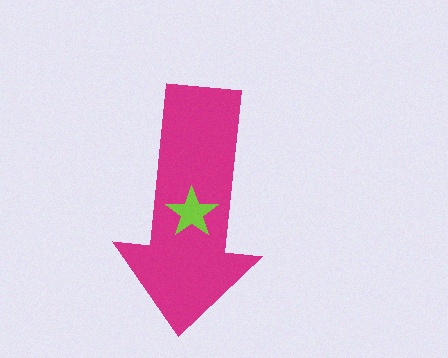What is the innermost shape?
The lime star.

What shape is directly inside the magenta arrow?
The lime star.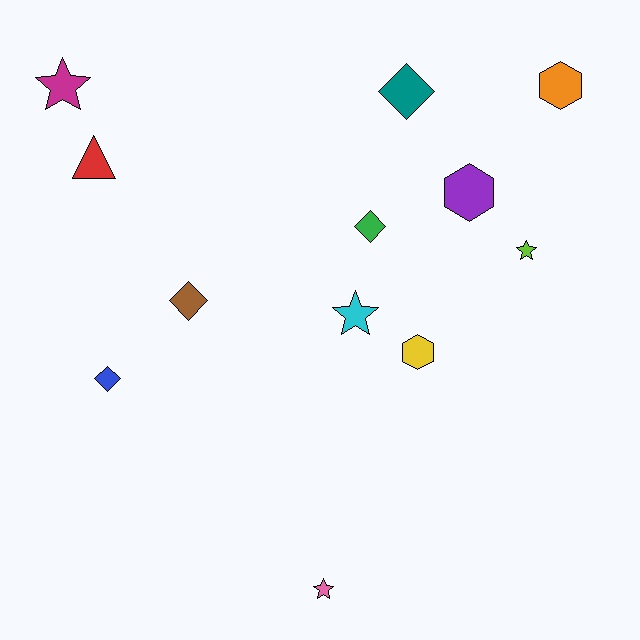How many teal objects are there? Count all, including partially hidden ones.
There is 1 teal object.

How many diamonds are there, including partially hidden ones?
There are 4 diamonds.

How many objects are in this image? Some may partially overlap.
There are 12 objects.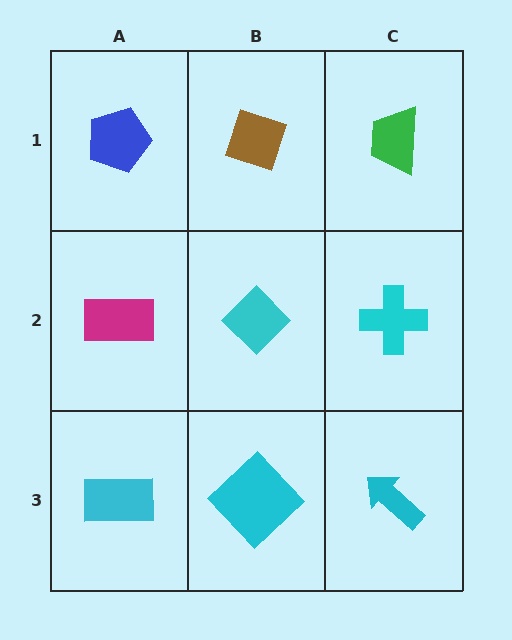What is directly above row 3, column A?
A magenta rectangle.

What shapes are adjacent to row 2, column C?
A green trapezoid (row 1, column C), a cyan arrow (row 3, column C), a cyan diamond (row 2, column B).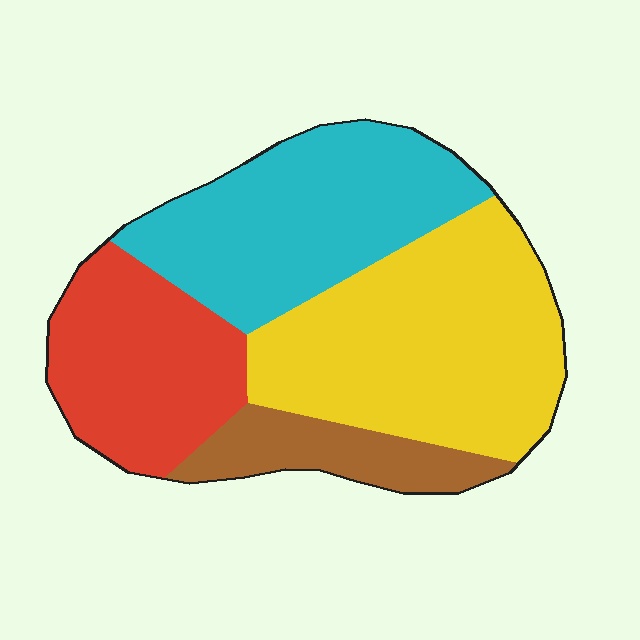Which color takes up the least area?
Brown, at roughly 10%.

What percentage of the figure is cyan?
Cyan takes up about one third (1/3) of the figure.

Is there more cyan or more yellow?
Yellow.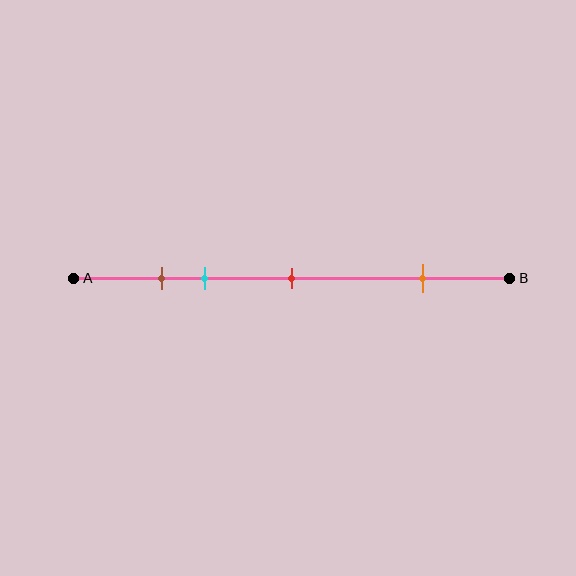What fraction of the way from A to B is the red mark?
The red mark is approximately 50% (0.5) of the way from A to B.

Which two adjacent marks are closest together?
The brown and cyan marks are the closest adjacent pair.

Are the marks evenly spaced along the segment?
No, the marks are not evenly spaced.